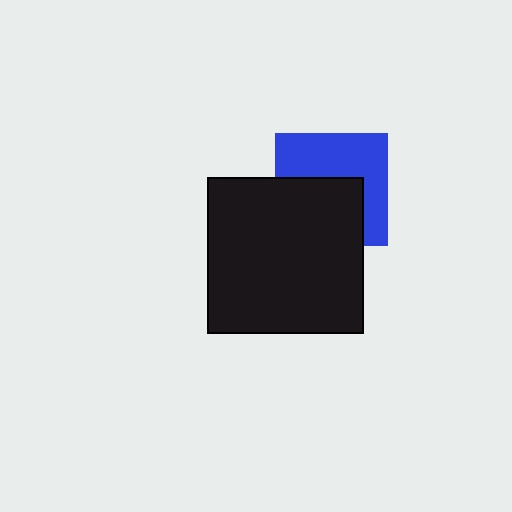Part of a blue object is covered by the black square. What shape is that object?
It is a square.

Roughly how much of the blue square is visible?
About half of it is visible (roughly 52%).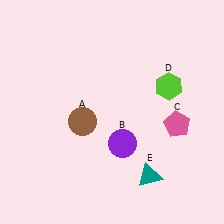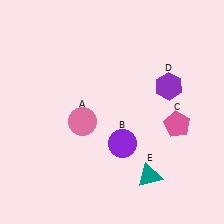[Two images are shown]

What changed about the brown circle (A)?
In Image 1, A is brown. In Image 2, it changed to pink.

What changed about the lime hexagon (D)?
In Image 1, D is lime. In Image 2, it changed to purple.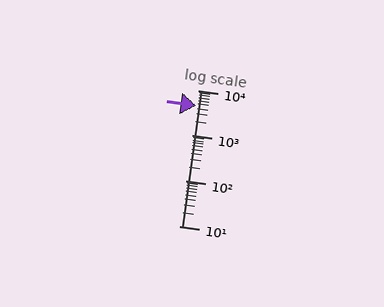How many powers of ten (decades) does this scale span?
The scale spans 3 decades, from 10 to 10000.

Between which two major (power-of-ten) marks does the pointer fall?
The pointer is between 1000 and 10000.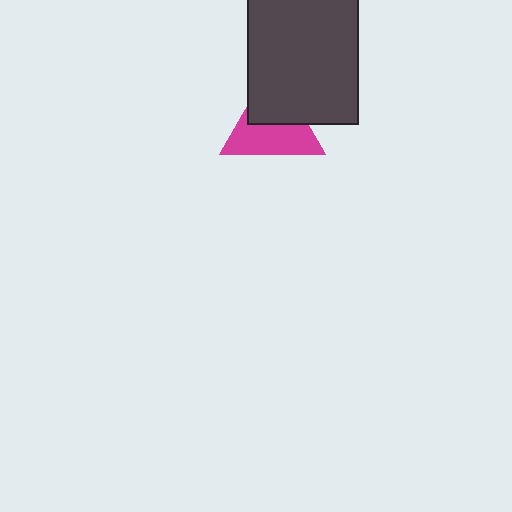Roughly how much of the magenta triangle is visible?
About half of it is visible (roughly 56%).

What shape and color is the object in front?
The object in front is a dark gray rectangle.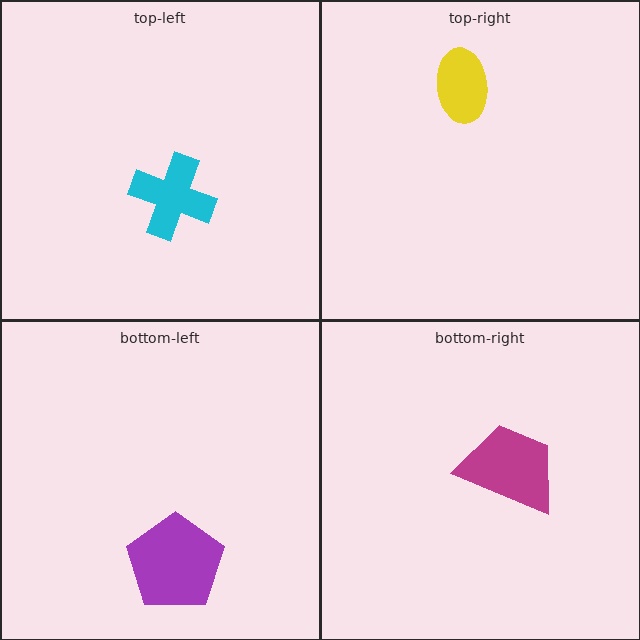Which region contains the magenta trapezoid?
The bottom-right region.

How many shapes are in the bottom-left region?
1.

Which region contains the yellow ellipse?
The top-right region.